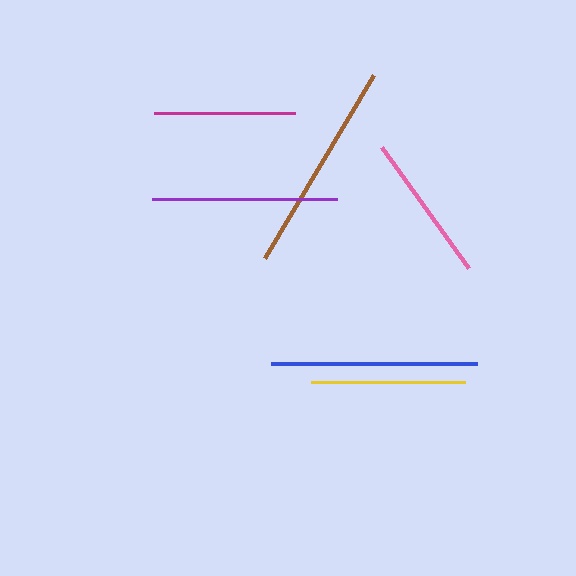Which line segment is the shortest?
The magenta line is the shortest at approximately 140 pixels.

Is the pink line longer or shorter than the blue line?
The blue line is longer than the pink line.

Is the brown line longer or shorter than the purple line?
The brown line is longer than the purple line.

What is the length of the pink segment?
The pink segment is approximately 149 pixels long.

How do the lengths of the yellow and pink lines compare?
The yellow and pink lines are approximately the same length.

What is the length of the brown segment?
The brown segment is approximately 212 pixels long.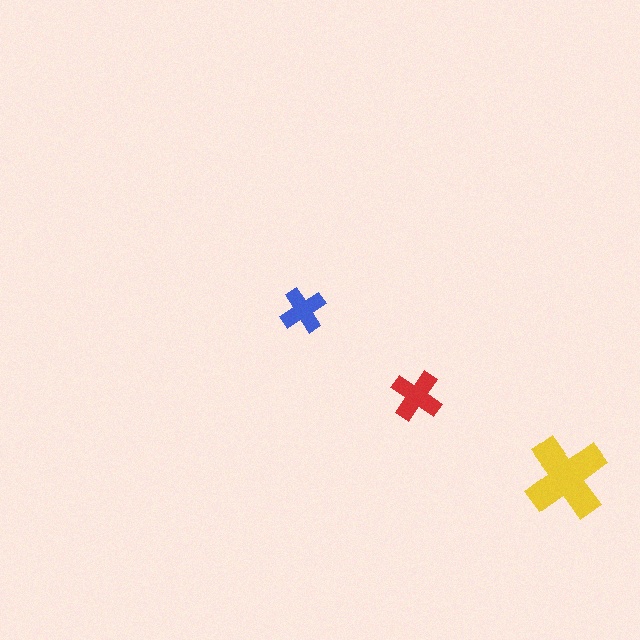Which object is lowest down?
The yellow cross is bottommost.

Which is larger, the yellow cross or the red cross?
The yellow one.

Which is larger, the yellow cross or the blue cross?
The yellow one.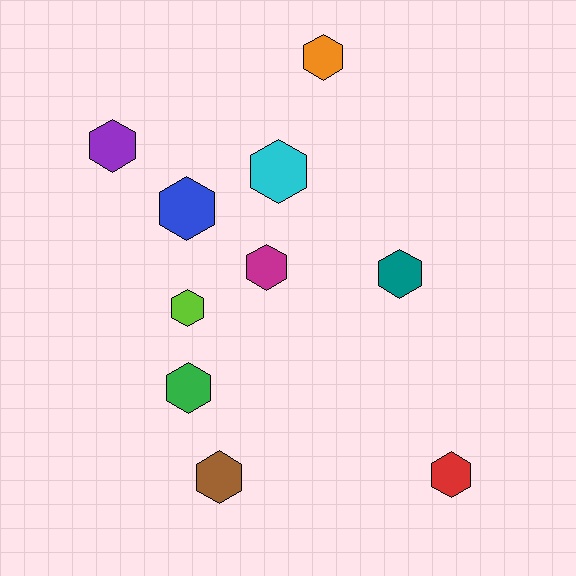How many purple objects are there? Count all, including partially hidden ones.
There is 1 purple object.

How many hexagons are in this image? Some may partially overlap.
There are 10 hexagons.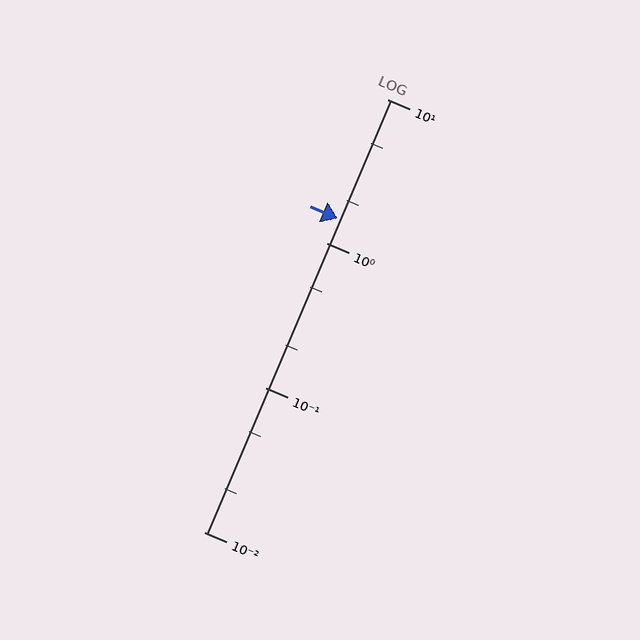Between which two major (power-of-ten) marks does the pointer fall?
The pointer is between 1 and 10.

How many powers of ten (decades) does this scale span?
The scale spans 3 decades, from 0.01 to 10.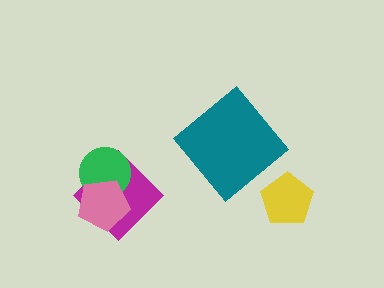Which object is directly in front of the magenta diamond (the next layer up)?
The green circle is directly in front of the magenta diamond.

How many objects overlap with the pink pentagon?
2 objects overlap with the pink pentagon.